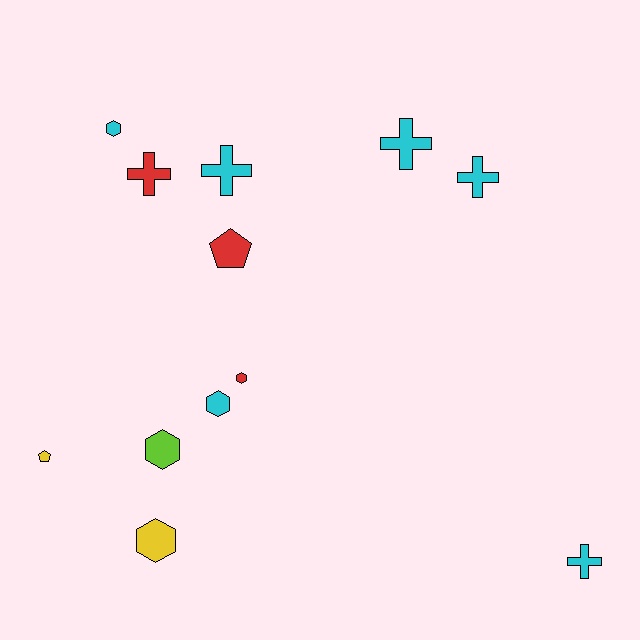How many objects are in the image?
There are 12 objects.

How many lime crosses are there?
There are no lime crosses.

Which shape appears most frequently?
Hexagon, with 5 objects.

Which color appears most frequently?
Cyan, with 6 objects.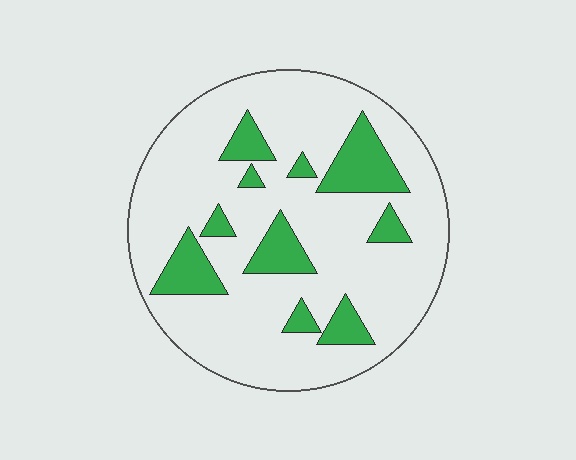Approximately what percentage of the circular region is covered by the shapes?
Approximately 20%.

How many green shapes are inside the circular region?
10.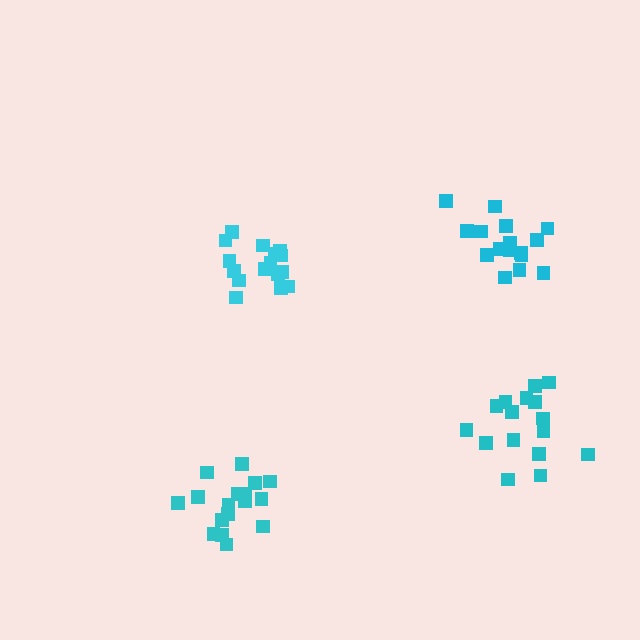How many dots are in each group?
Group 1: 17 dots, Group 2: 16 dots, Group 3: 16 dots, Group 4: 17 dots (66 total).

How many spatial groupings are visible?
There are 4 spatial groupings.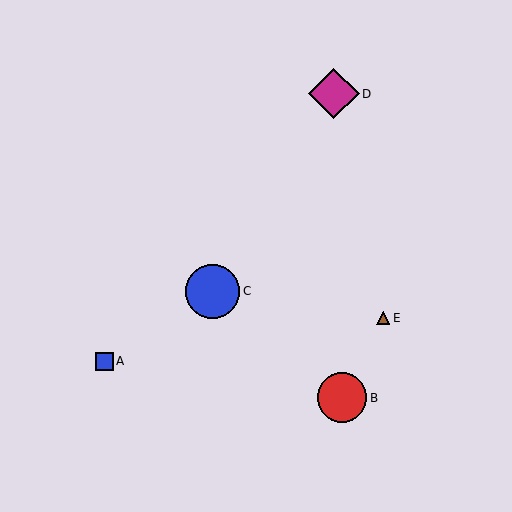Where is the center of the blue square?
The center of the blue square is at (105, 361).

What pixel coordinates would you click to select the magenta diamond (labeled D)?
Click at (334, 94) to select the magenta diamond D.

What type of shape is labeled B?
Shape B is a red circle.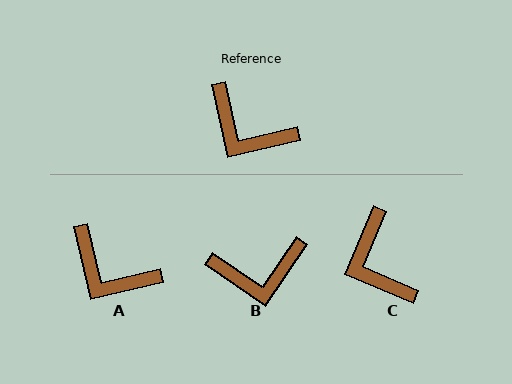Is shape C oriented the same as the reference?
No, it is off by about 36 degrees.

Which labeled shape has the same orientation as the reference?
A.